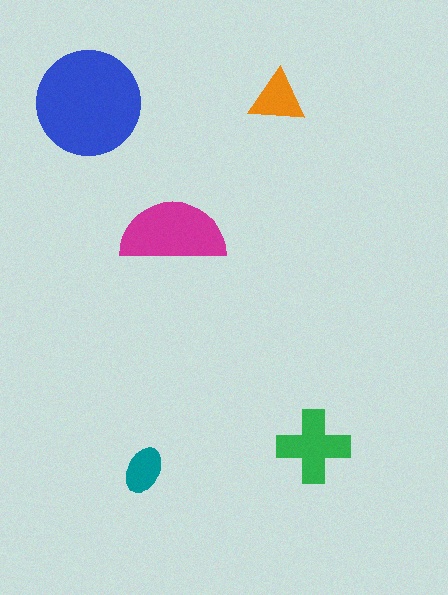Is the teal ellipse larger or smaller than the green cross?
Smaller.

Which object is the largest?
The blue circle.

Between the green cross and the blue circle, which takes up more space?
The blue circle.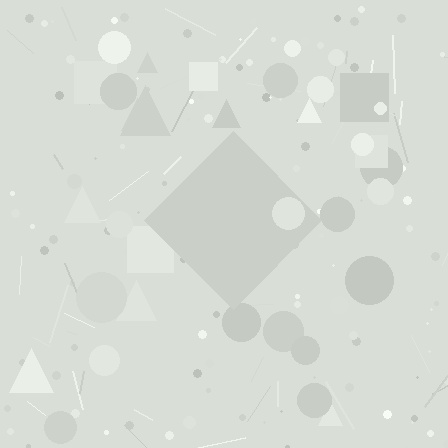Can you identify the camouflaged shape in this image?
The camouflaged shape is a diamond.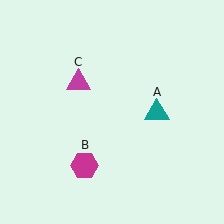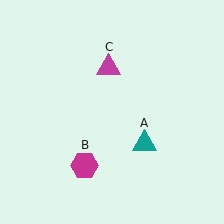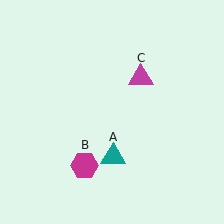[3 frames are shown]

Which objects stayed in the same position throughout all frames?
Magenta hexagon (object B) remained stationary.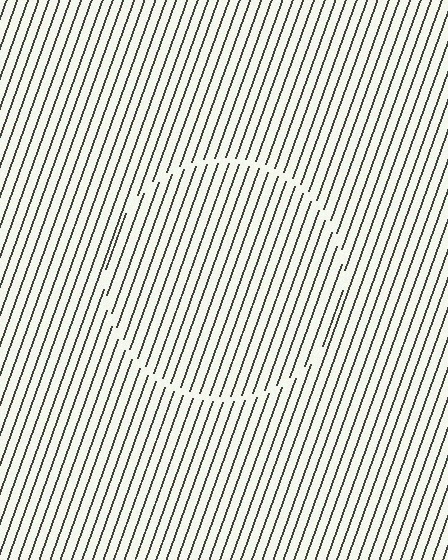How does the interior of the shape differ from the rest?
The interior of the shape contains the same grating, shifted by half a period — the contour is defined by the phase discontinuity where line-ends from the inner and outer gratings abut.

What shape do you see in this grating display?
An illusory circle. The interior of the shape contains the same grating, shifted by half a period — the contour is defined by the phase discontinuity where line-ends from the inner and outer gratings abut.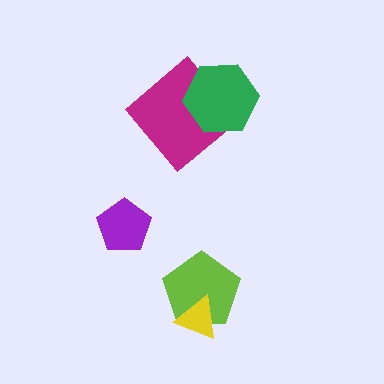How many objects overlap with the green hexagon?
1 object overlaps with the green hexagon.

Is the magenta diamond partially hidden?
Yes, it is partially covered by another shape.